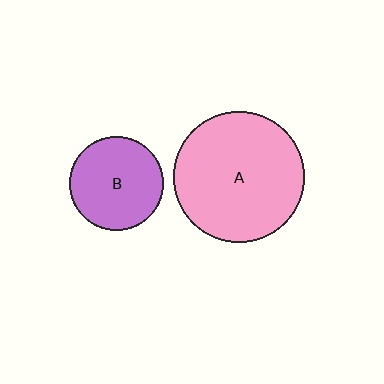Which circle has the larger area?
Circle A (pink).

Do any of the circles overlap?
No, none of the circles overlap.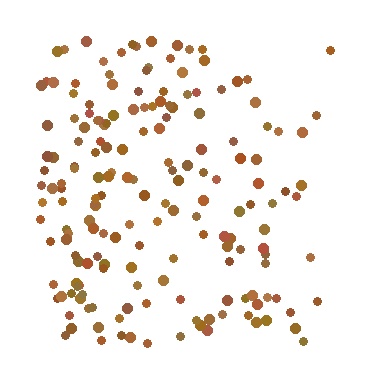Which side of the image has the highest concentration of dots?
The left.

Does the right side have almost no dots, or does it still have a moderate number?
Still a moderate number, just noticeably fewer than the left.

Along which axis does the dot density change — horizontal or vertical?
Horizontal.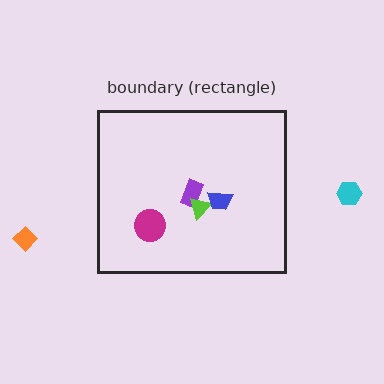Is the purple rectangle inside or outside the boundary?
Inside.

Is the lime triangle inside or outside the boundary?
Inside.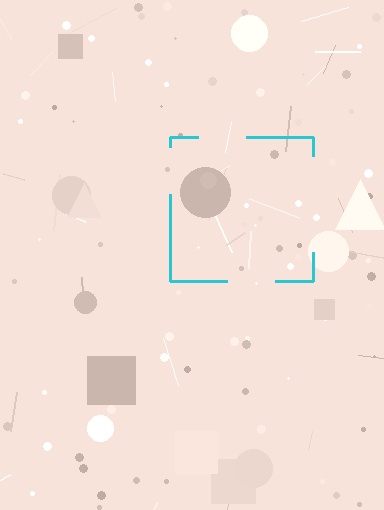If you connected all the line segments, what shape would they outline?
They would outline a square.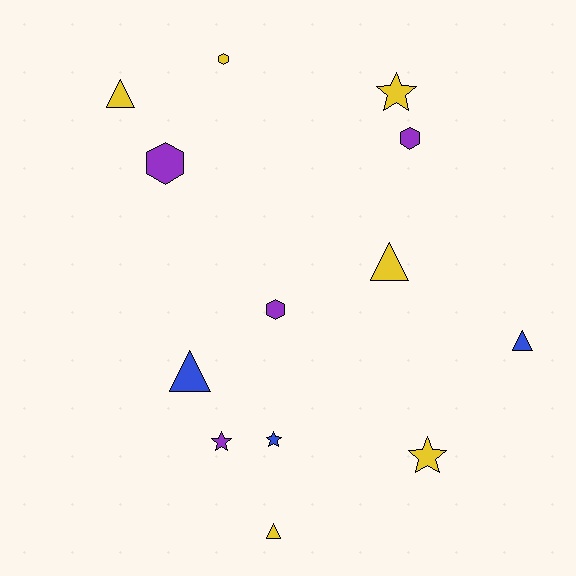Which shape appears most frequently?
Triangle, with 5 objects.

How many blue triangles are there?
There are 2 blue triangles.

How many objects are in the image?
There are 13 objects.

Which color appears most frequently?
Yellow, with 6 objects.